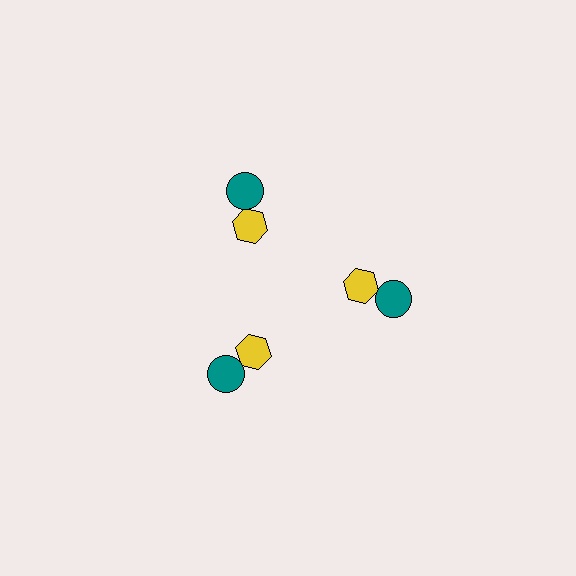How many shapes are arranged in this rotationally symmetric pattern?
There are 6 shapes, arranged in 3 groups of 2.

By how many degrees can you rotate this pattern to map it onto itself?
The pattern maps onto itself every 120 degrees of rotation.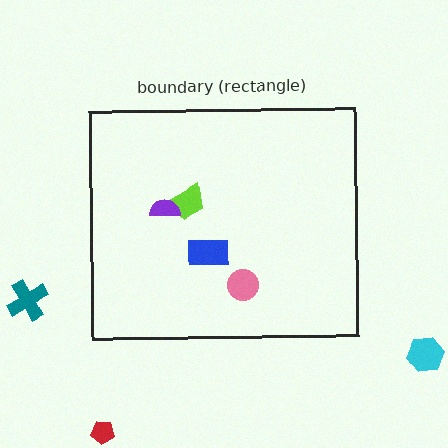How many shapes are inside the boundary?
4 inside, 3 outside.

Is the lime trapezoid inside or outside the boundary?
Inside.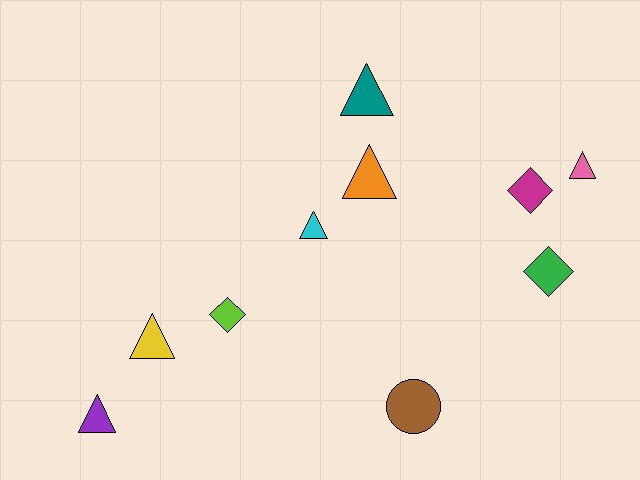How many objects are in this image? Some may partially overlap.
There are 10 objects.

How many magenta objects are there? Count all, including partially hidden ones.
There is 1 magenta object.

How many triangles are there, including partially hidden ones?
There are 6 triangles.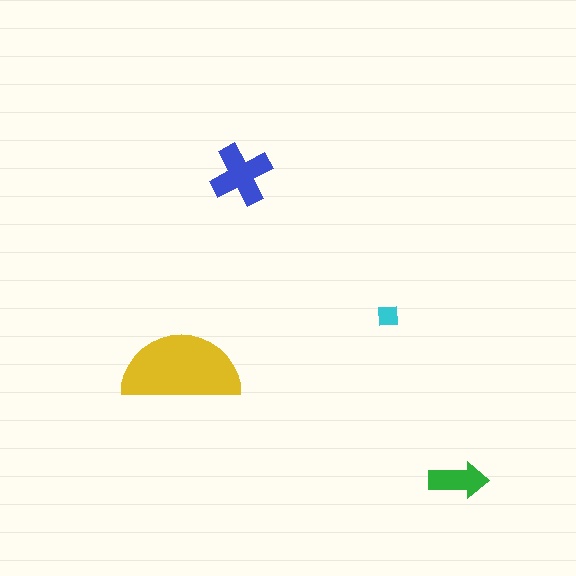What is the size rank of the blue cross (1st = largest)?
2nd.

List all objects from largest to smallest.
The yellow semicircle, the blue cross, the green arrow, the cyan square.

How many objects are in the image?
There are 4 objects in the image.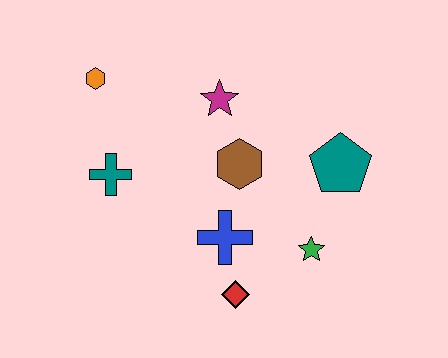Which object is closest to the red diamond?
The blue cross is closest to the red diamond.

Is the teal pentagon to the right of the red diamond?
Yes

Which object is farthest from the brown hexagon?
The orange hexagon is farthest from the brown hexagon.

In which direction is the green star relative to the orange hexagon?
The green star is to the right of the orange hexagon.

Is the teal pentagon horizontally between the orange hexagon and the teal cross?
No